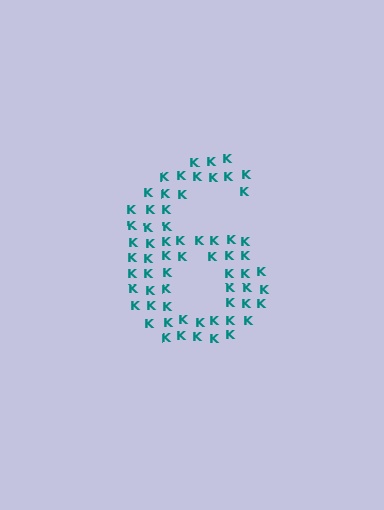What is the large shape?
The large shape is the digit 6.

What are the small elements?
The small elements are letter K's.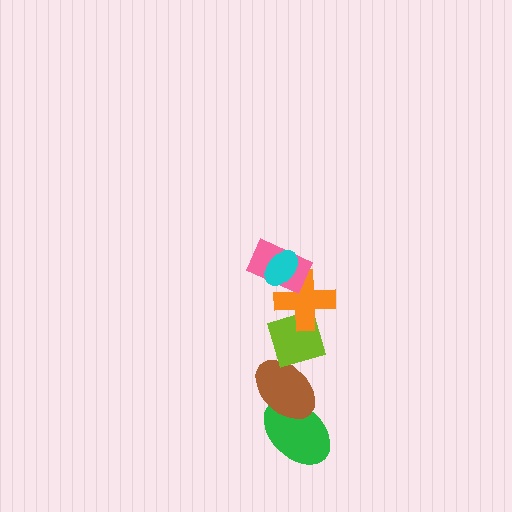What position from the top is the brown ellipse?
The brown ellipse is 5th from the top.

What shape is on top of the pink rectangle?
The cyan ellipse is on top of the pink rectangle.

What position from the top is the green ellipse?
The green ellipse is 6th from the top.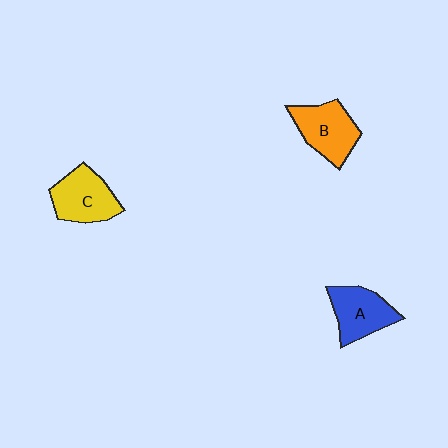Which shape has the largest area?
Shape B (orange).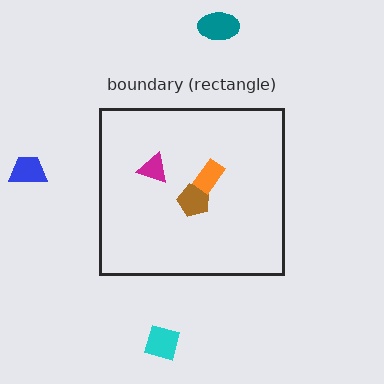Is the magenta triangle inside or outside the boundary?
Inside.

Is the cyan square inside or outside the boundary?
Outside.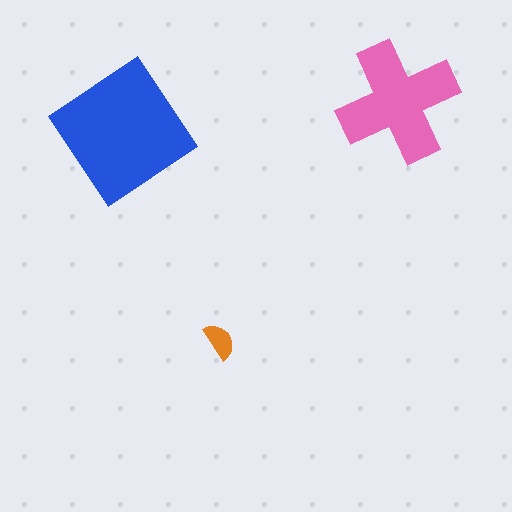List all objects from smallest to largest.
The orange semicircle, the pink cross, the blue diamond.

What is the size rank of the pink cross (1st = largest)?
2nd.